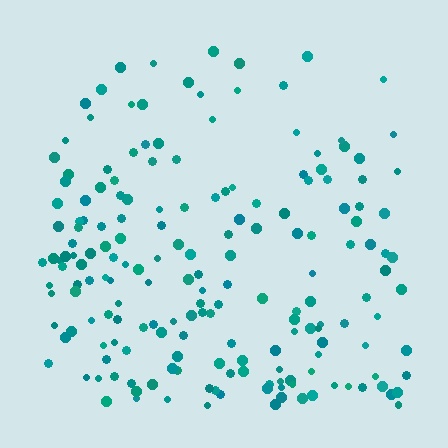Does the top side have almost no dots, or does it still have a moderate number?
Still a moderate number, just noticeably fewer than the bottom.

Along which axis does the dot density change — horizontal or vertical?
Vertical.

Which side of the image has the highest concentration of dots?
The bottom.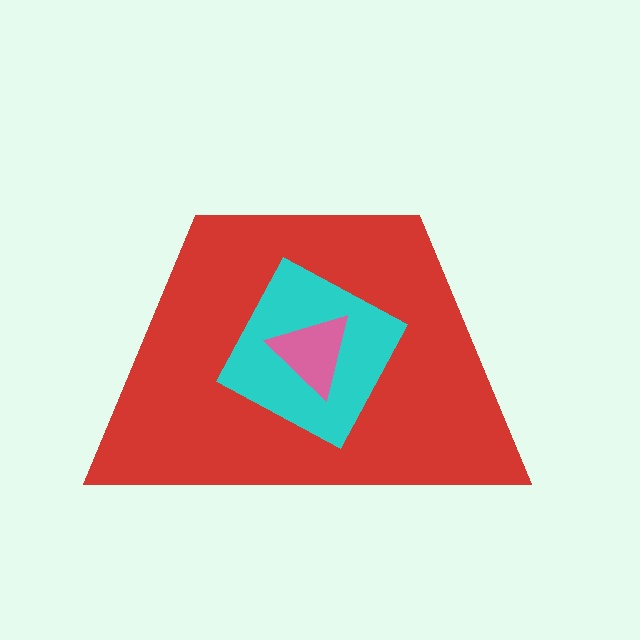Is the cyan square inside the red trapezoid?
Yes.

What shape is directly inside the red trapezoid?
The cyan square.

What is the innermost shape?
The pink triangle.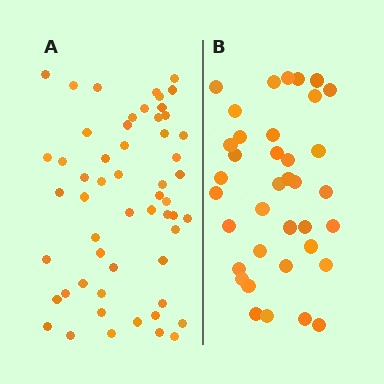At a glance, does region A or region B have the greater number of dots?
Region A (the left region) has more dots.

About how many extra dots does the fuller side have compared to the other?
Region A has approximately 20 more dots than region B.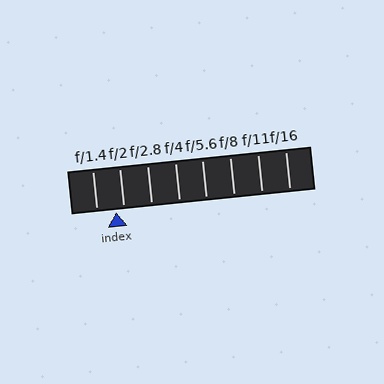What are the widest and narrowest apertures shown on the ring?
The widest aperture shown is f/1.4 and the narrowest is f/16.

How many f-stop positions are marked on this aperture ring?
There are 8 f-stop positions marked.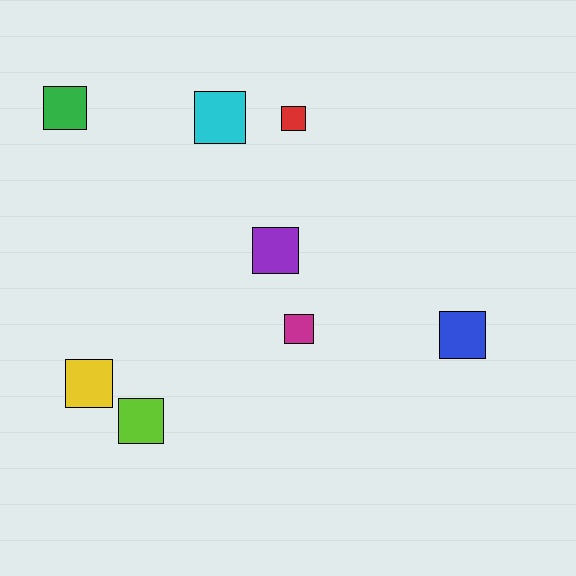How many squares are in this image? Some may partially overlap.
There are 8 squares.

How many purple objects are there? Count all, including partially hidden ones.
There is 1 purple object.